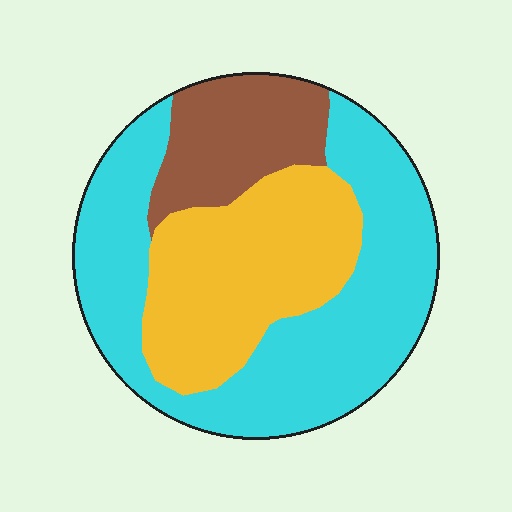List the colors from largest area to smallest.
From largest to smallest: cyan, yellow, brown.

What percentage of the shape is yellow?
Yellow covers roughly 30% of the shape.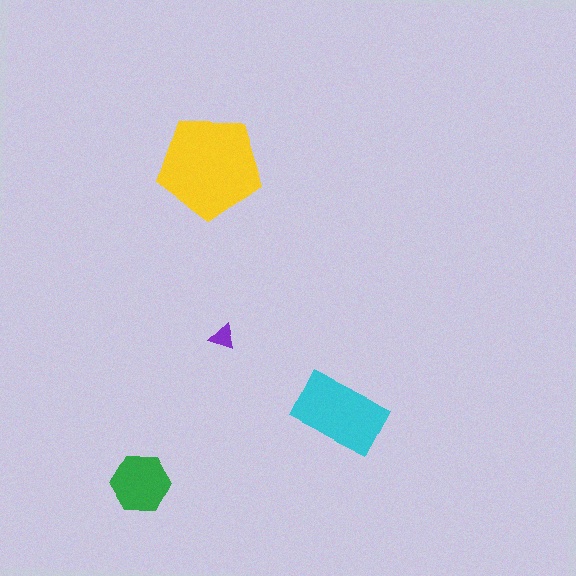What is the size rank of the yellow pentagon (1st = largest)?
1st.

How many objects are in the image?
There are 4 objects in the image.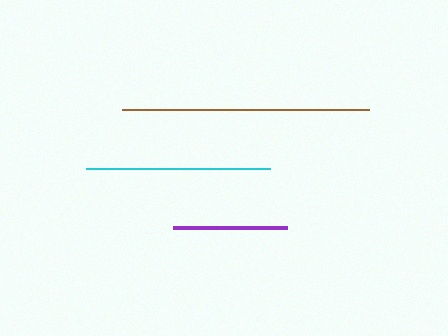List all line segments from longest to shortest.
From longest to shortest: brown, cyan, purple.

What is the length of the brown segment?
The brown segment is approximately 247 pixels long.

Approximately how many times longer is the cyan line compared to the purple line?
The cyan line is approximately 1.6 times the length of the purple line.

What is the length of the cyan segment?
The cyan segment is approximately 185 pixels long.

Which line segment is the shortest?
The purple line is the shortest at approximately 114 pixels.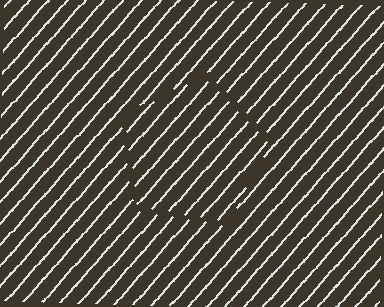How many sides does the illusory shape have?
5 sides — the line-ends trace a pentagon.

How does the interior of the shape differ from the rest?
The interior of the shape contains the same grating, shifted by half a period — the contour is defined by the phase discontinuity where line-ends from the inner and outer gratings abut.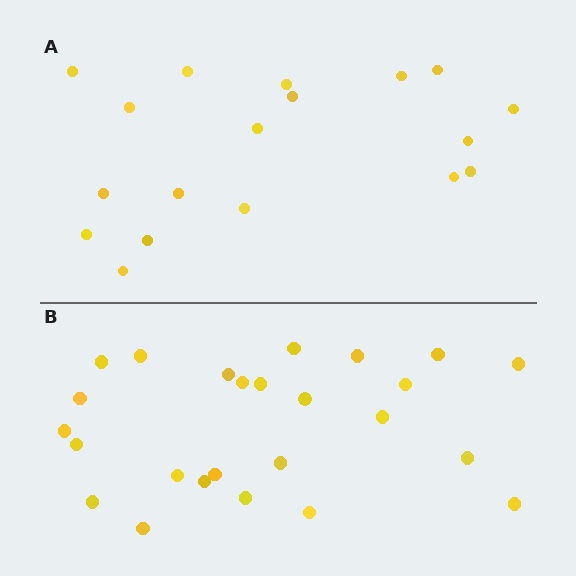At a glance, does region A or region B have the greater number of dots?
Region B (the bottom region) has more dots.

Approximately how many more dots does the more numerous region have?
Region B has roughly 8 or so more dots than region A.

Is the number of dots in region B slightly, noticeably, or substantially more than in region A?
Region B has noticeably more, but not dramatically so. The ratio is roughly 1.4 to 1.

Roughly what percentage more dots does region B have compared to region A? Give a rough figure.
About 40% more.